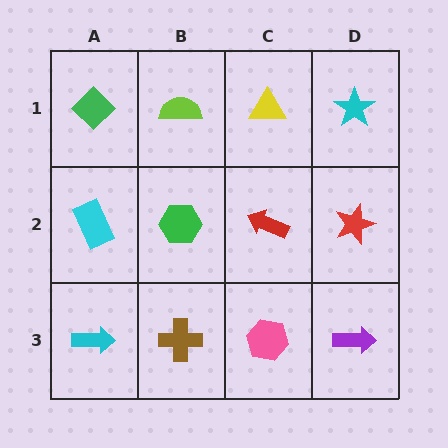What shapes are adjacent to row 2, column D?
A cyan star (row 1, column D), a purple arrow (row 3, column D), a red arrow (row 2, column C).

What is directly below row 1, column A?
A cyan rectangle.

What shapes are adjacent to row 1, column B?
A green hexagon (row 2, column B), a green diamond (row 1, column A), a yellow triangle (row 1, column C).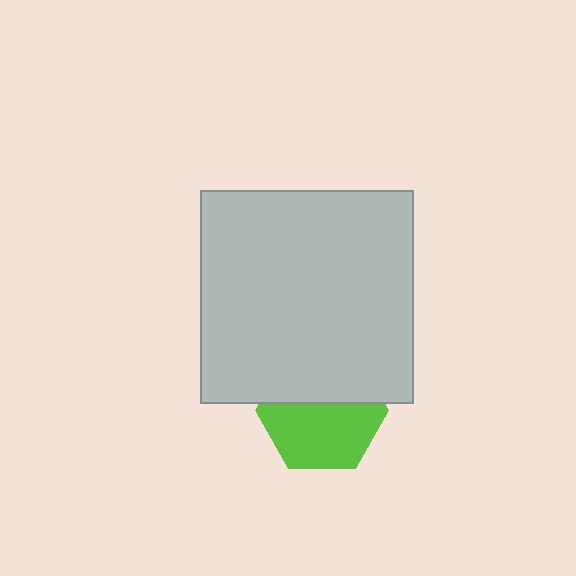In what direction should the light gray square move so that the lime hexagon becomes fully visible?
The light gray square should move up. That is the shortest direction to clear the overlap and leave the lime hexagon fully visible.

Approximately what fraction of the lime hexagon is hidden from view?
Roughly 41% of the lime hexagon is hidden behind the light gray square.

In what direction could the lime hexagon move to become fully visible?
The lime hexagon could move down. That would shift it out from behind the light gray square entirely.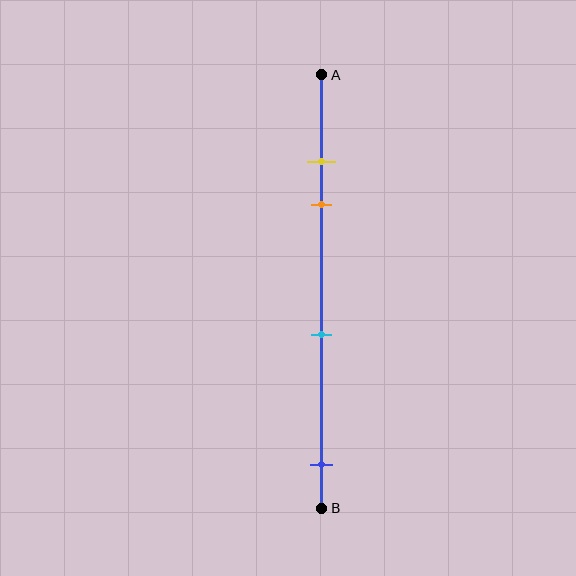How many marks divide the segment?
There are 4 marks dividing the segment.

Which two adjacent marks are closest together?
The yellow and orange marks are the closest adjacent pair.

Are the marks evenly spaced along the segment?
No, the marks are not evenly spaced.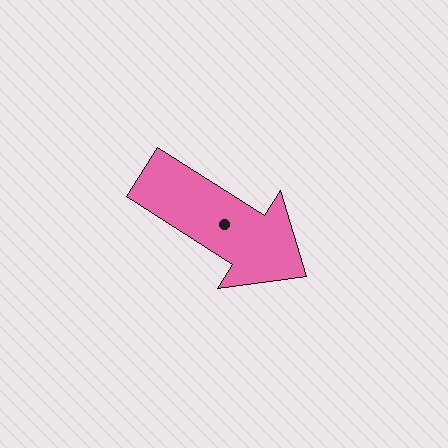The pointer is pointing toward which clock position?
Roughly 4 o'clock.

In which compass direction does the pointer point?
Southeast.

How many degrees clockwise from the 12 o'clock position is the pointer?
Approximately 123 degrees.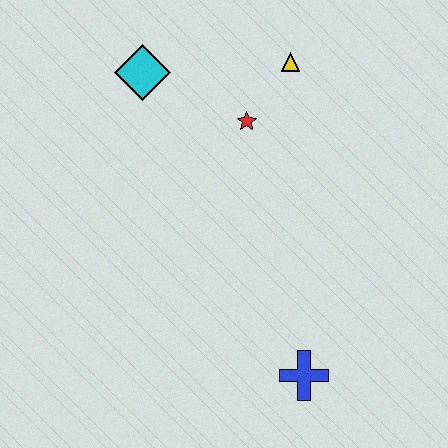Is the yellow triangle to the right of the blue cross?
No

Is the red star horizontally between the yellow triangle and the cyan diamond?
Yes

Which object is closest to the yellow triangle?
The red star is closest to the yellow triangle.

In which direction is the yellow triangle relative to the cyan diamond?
The yellow triangle is to the right of the cyan diamond.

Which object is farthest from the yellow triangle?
The blue cross is farthest from the yellow triangle.